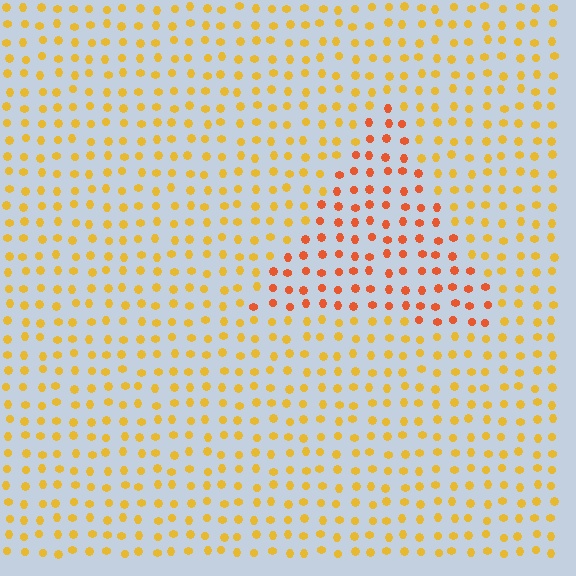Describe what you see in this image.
The image is filled with small yellow elements in a uniform arrangement. A triangle-shaped region is visible where the elements are tinted to a slightly different hue, forming a subtle color boundary.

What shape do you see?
I see a triangle.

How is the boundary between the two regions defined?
The boundary is defined purely by a slight shift in hue (about 32 degrees). Spacing, size, and orientation are identical on both sides.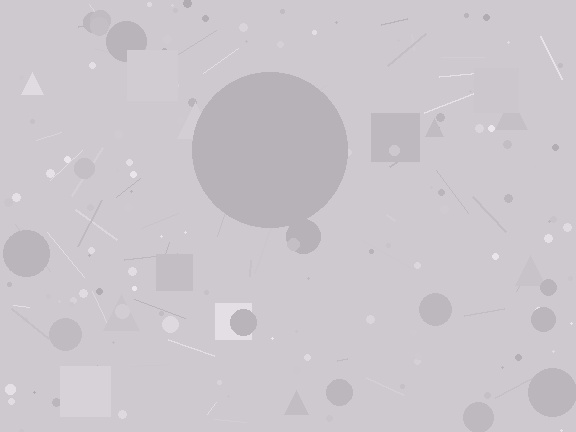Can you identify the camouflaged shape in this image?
The camouflaged shape is a circle.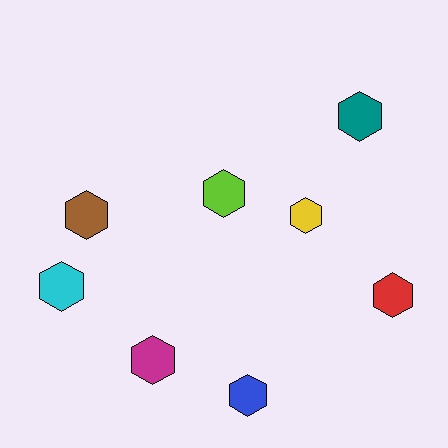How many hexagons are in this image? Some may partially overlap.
There are 8 hexagons.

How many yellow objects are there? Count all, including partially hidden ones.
There is 1 yellow object.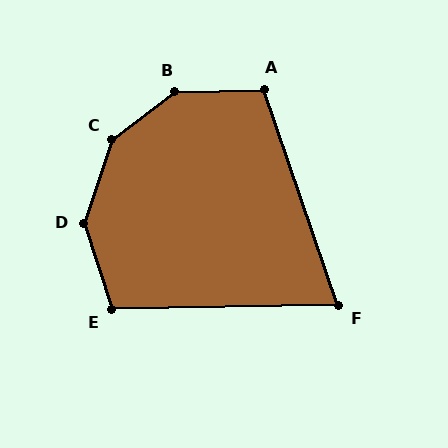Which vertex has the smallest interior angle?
F, at approximately 72 degrees.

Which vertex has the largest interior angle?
C, at approximately 145 degrees.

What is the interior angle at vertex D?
Approximately 143 degrees (obtuse).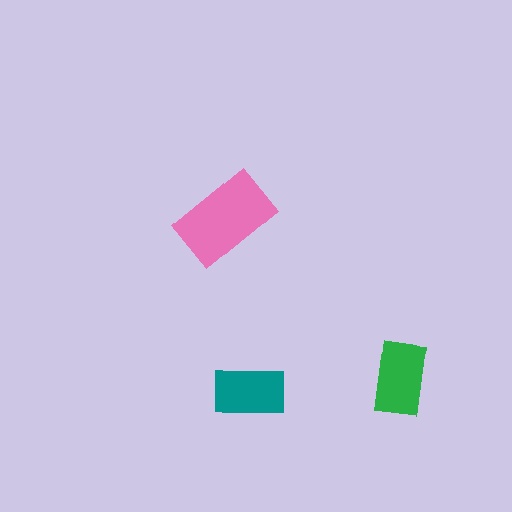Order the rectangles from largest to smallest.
the pink one, the green one, the teal one.